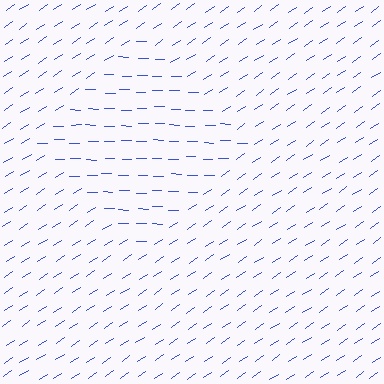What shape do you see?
I see a diamond.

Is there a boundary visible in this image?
Yes, there is a texture boundary formed by a change in line orientation.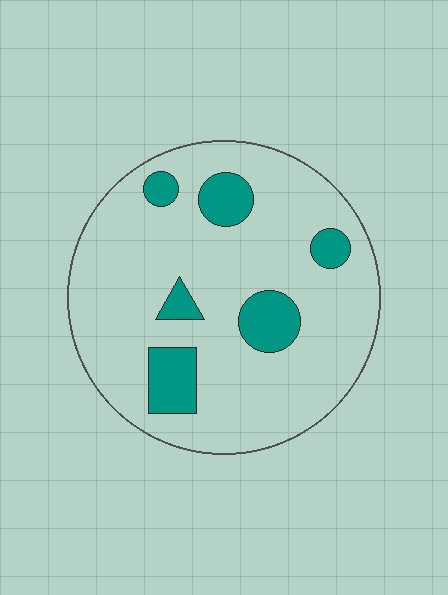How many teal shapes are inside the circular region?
6.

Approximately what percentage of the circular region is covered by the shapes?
Approximately 15%.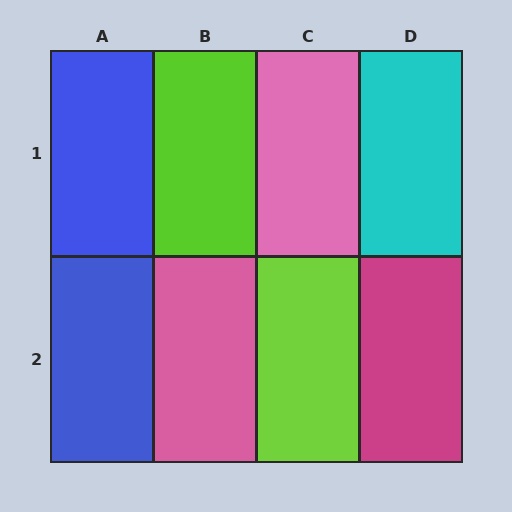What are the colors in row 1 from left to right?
Blue, lime, pink, cyan.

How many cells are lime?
2 cells are lime.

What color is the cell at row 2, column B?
Pink.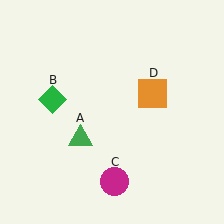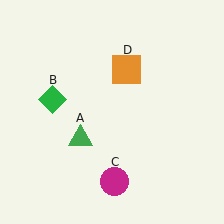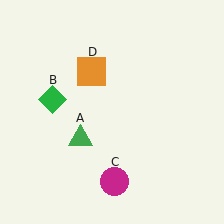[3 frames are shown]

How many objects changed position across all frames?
1 object changed position: orange square (object D).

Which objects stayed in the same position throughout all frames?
Green triangle (object A) and green diamond (object B) and magenta circle (object C) remained stationary.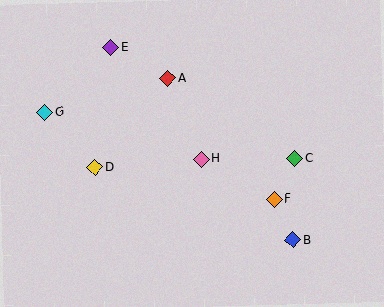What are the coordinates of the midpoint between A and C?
The midpoint between A and C is at (231, 118).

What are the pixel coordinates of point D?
Point D is at (95, 168).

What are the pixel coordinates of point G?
Point G is at (45, 112).